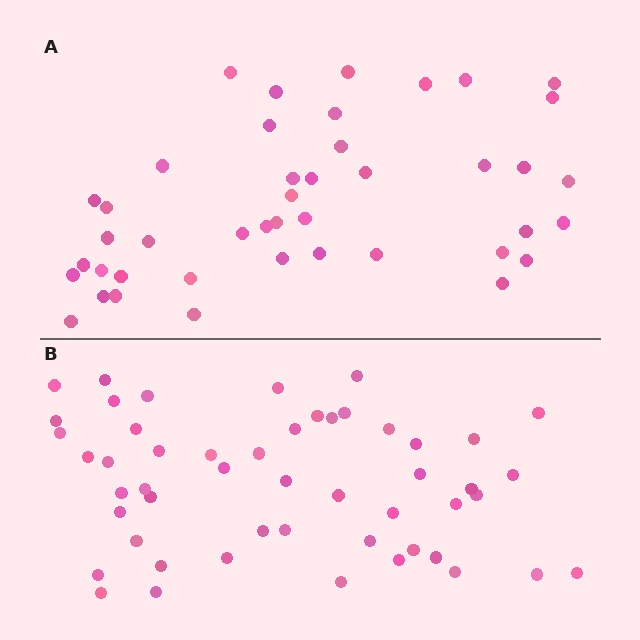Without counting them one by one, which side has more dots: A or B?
Region B (the bottom region) has more dots.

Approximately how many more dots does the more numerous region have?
Region B has roughly 8 or so more dots than region A.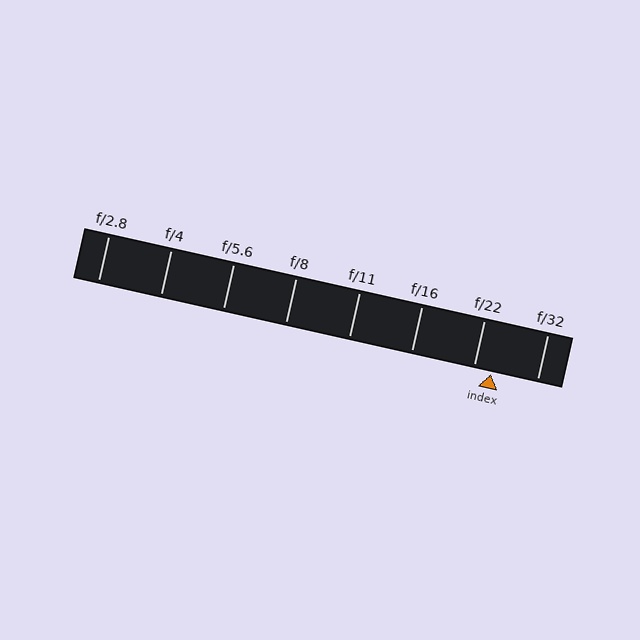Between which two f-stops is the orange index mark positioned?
The index mark is between f/22 and f/32.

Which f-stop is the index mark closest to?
The index mark is closest to f/22.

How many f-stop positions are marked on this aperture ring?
There are 8 f-stop positions marked.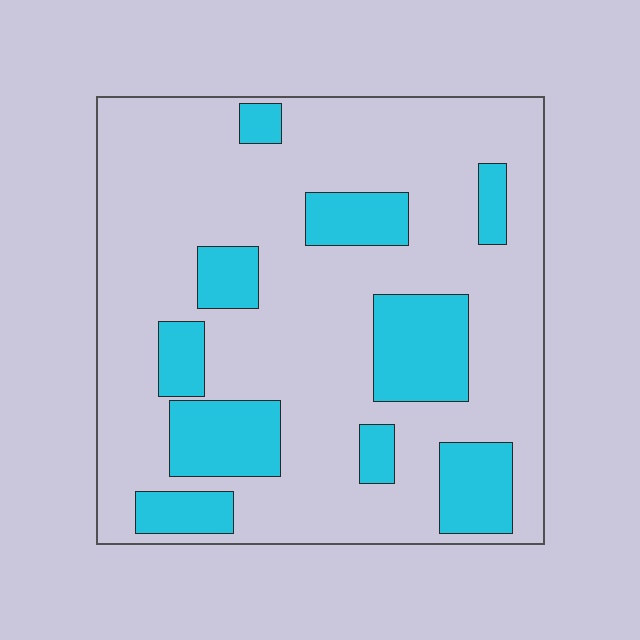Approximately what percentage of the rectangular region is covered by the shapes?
Approximately 25%.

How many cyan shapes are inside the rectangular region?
10.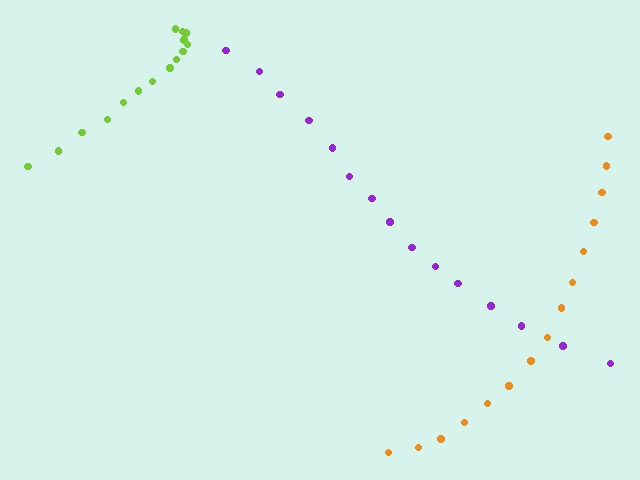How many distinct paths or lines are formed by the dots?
There are 3 distinct paths.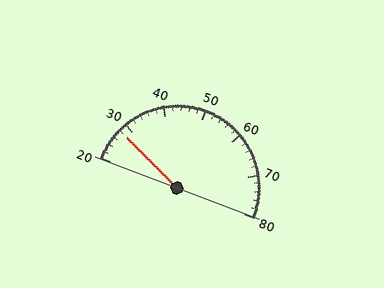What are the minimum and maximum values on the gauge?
The gauge ranges from 20 to 80.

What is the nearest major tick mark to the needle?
The nearest major tick mark is 30.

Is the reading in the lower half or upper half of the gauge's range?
The reading is in the lower half of the range (20 to 80).